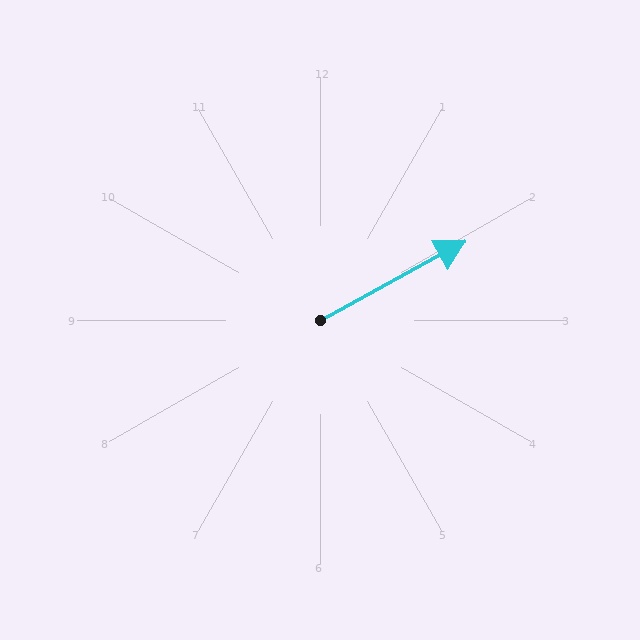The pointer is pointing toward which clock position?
Roughly 2 o'clock.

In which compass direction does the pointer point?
Northeast.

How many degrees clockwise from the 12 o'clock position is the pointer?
Approximately 62 degrees.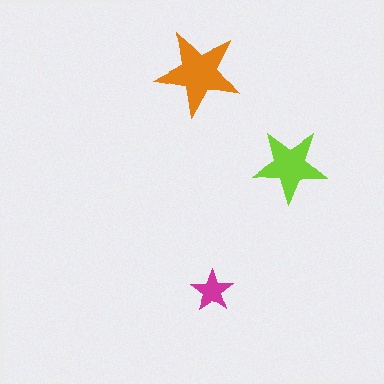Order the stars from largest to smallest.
the orange one, the lime one, the magenta one.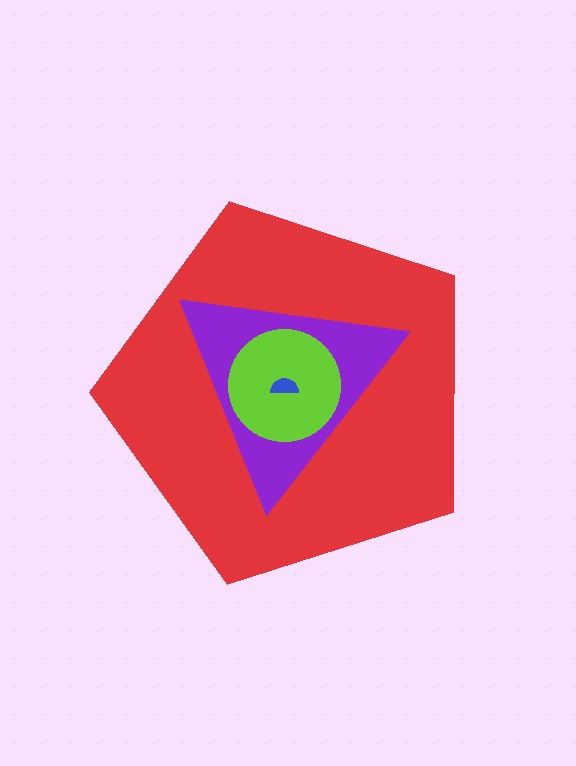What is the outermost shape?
The red pentagon.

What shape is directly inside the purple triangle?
The lime circle.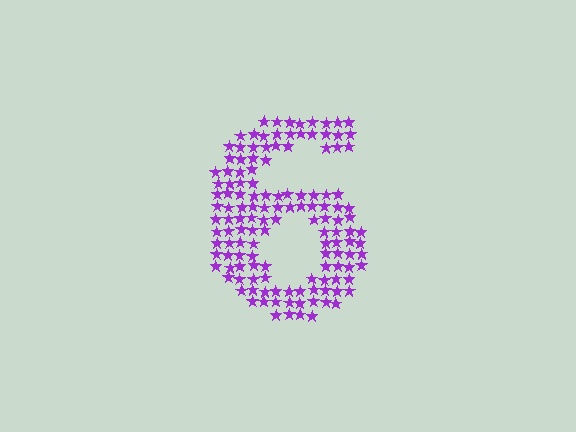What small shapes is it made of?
It is made of small stars.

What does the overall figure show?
The overall figure shows the digit 6.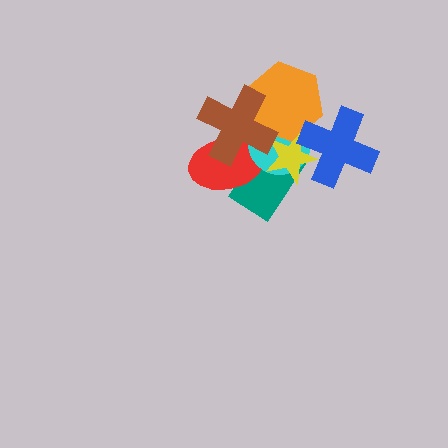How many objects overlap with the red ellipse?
3 objects overlap with the red ellipse.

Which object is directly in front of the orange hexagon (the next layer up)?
The yellow star is directly in front of the orange hexagon.